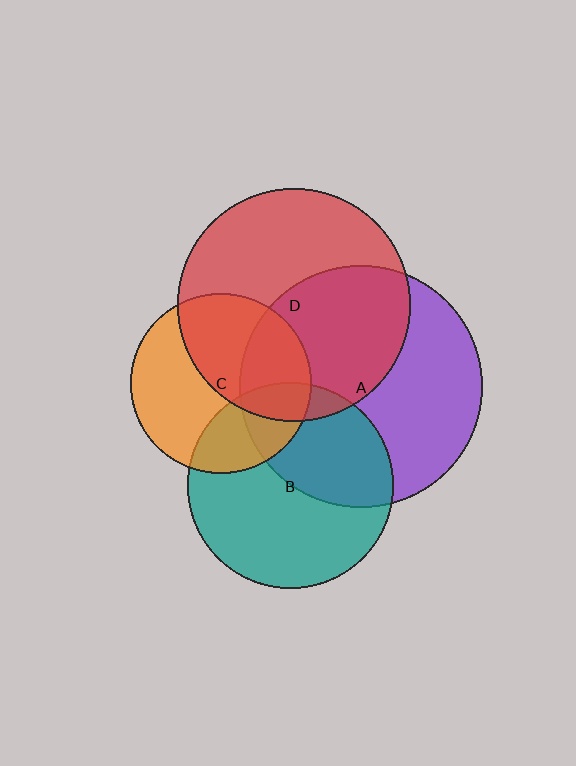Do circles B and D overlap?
Yes.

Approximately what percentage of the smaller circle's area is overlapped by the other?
Approximately 10%.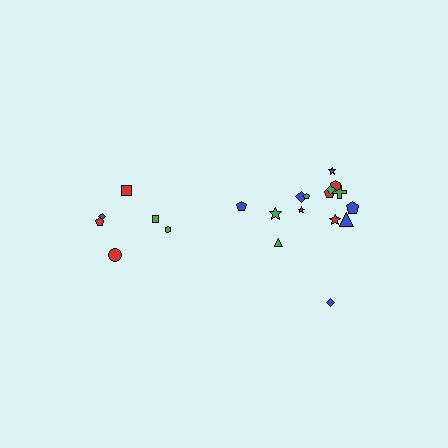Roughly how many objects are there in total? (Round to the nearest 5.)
Roughly 20 objects in total.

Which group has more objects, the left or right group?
The right group.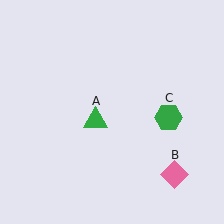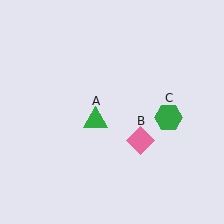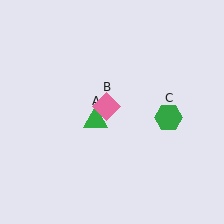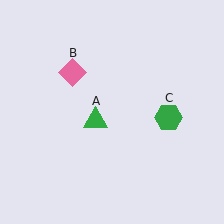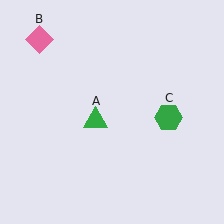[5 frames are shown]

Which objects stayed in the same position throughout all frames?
Green triangle (object A) and green hexagon (object C) remained stationary.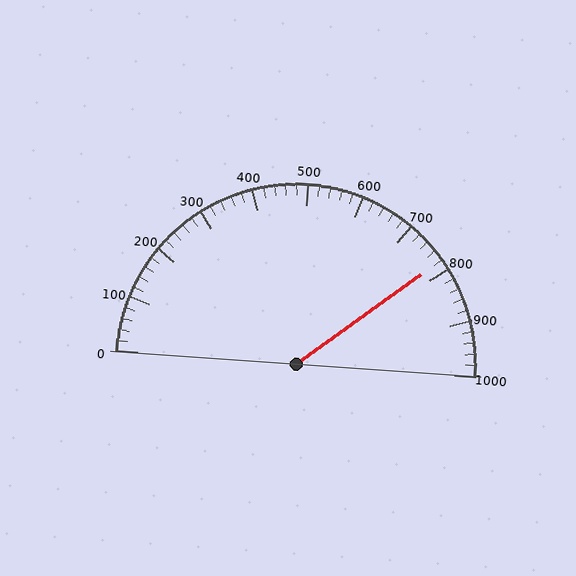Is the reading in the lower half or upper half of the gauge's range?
The reading is in the upper half of the range (0 to 1000).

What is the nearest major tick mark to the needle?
The nearest major tick mark is 800.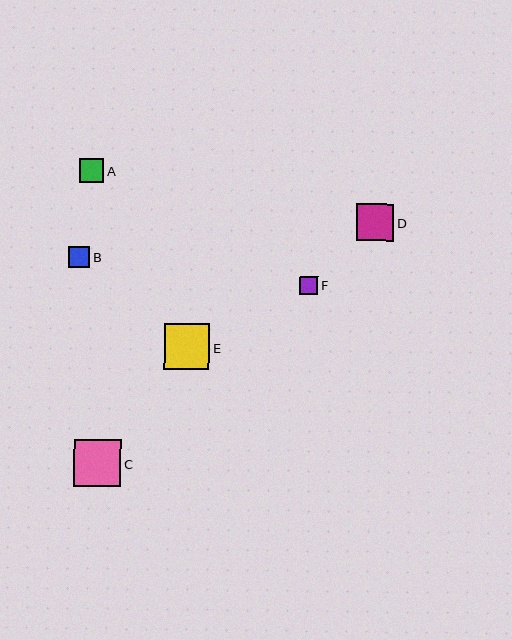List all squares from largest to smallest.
From largest to smallest: C, E, D, A, B, F.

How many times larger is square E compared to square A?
Square E is approximately 1.9 times the size of square A.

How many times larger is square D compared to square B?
Square D is approximately 1.8 times the size of square B.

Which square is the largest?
Square C is the largest with a size of approximately 47 pixels.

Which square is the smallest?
Square F is the smallest with a size of approximately 18 pixels.